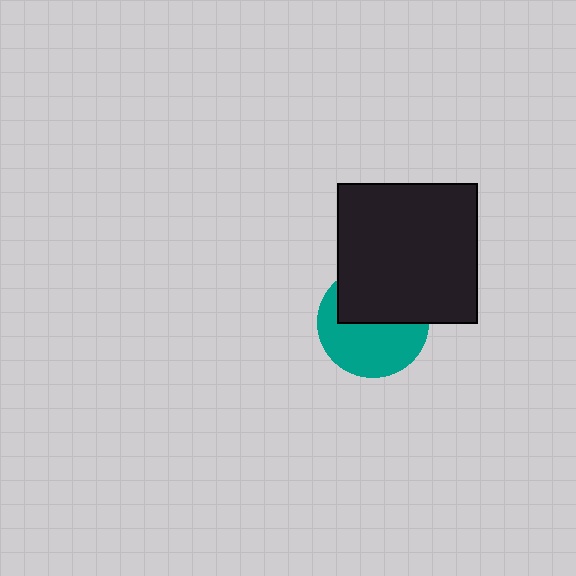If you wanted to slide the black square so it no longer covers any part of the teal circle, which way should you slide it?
Slide it up — that is the most direct way to separate the two shapes.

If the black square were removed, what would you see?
You would see the complete teal circle.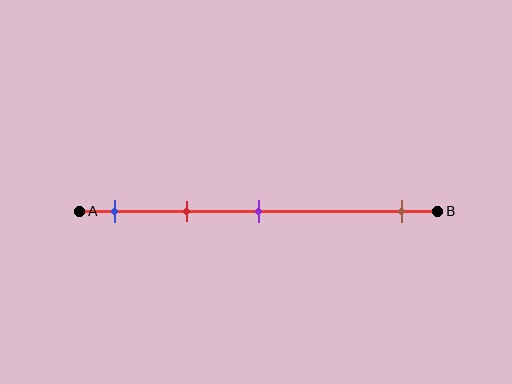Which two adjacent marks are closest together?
The blue and red marks are the closest adjacent pair.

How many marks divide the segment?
There are 4 marks dividing the segment.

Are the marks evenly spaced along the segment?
No, the marks are not evenly spaced.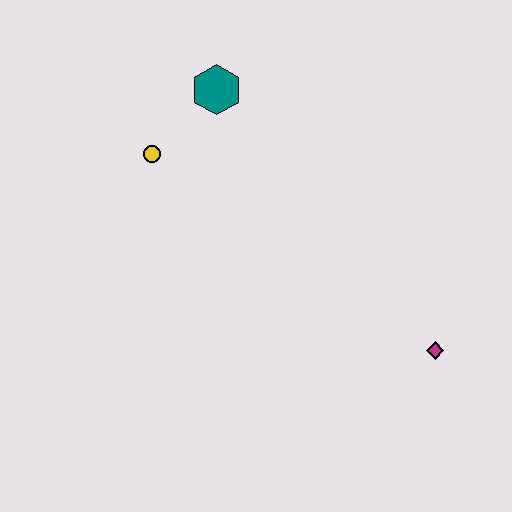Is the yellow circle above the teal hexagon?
No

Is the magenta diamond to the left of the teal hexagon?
No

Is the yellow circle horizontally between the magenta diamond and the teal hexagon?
No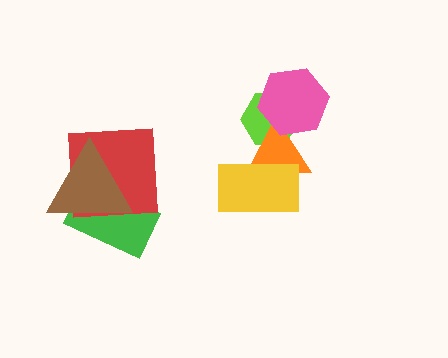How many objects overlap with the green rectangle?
2 objects overlap with the green rectangle.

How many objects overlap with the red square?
2 objects overlap with the red square.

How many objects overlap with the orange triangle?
3 objects overlap with the orange triangle.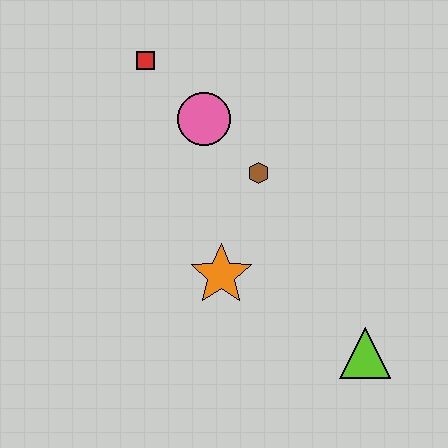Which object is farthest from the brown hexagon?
The lime triangle is farthest from the brown hexagon.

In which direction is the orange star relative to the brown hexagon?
The orange star is below the brown hexagon.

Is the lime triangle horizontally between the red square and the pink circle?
No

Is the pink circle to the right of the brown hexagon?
No